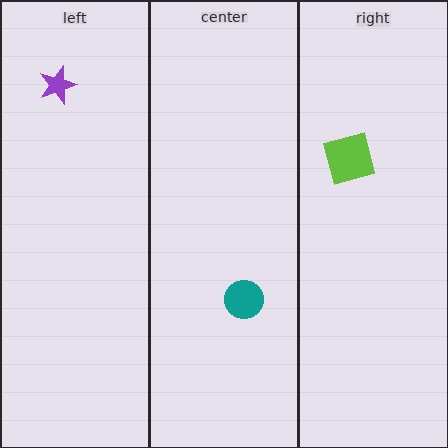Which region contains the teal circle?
The center region.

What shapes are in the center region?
The teal circle.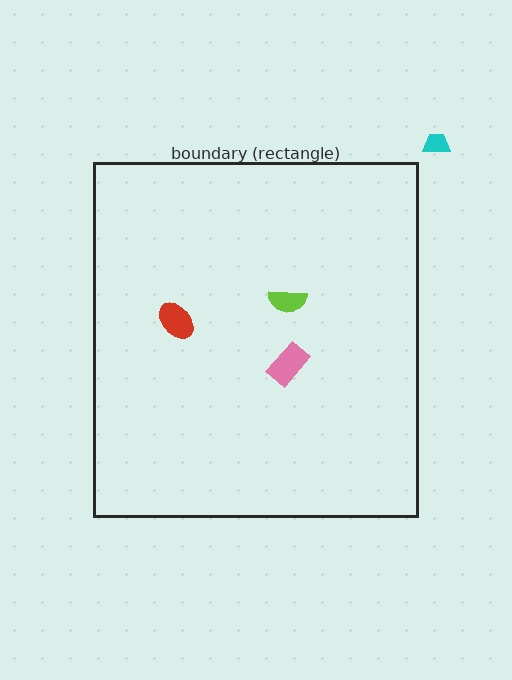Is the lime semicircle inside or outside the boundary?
Inside.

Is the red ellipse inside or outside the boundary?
Inside.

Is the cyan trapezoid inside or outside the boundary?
Outside.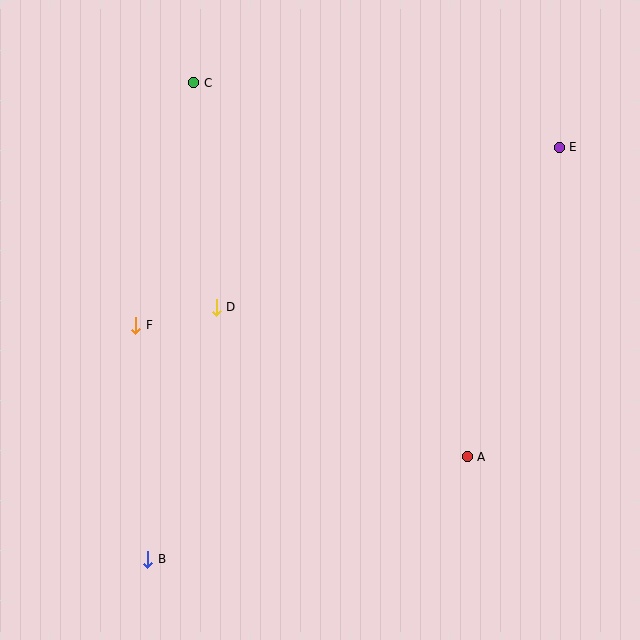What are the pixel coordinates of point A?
Point A is at (467, 457).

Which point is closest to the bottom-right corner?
Point A is closest to the bottom-right corner.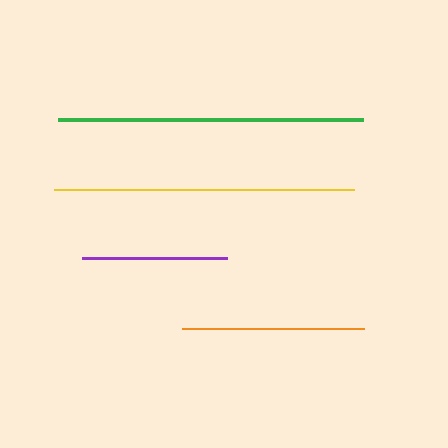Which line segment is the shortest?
The purple line is the shortest at approximately 145 pixels.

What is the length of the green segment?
The green segment is approximately 305 pixels long.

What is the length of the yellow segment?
The yellow segment is approximately 299 pixels long.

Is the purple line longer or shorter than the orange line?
The orange line is longer than the purple line.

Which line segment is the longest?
The green line is the longest at approximately 305 pixels.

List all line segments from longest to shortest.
From longest to shortest: green, yellow, orange, purple.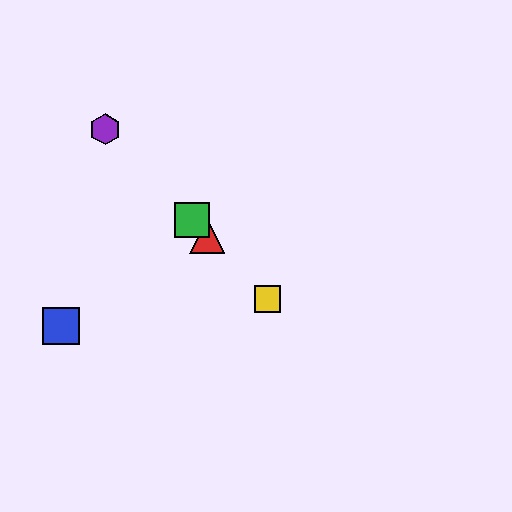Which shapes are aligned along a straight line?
The red triangle, the green square, the yellow square, the purple hexagon are aligned along a straight line.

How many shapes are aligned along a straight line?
4 shapes (the red triangle, the green square, the yellow square, the purple hexagon) are aligned along a straight line.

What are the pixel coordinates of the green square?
The green square is at (192, 220).